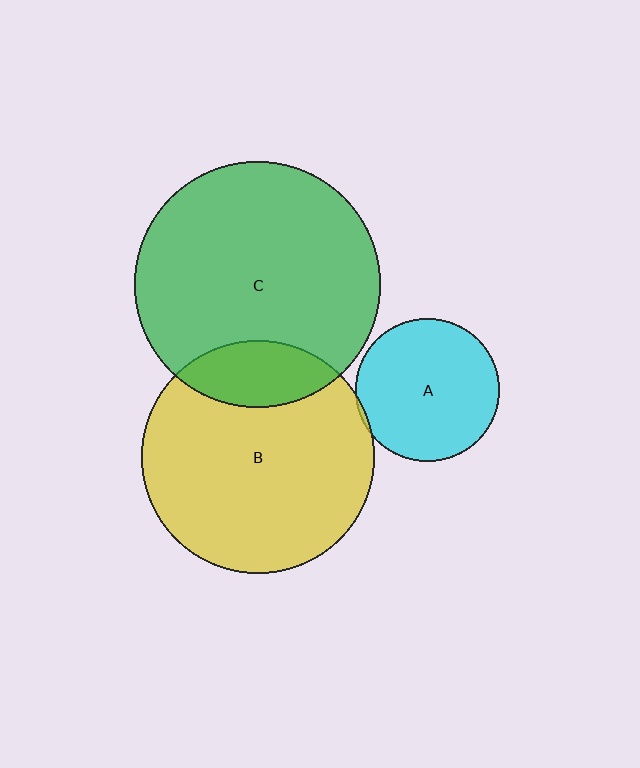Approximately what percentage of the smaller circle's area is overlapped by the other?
Approximately 20%.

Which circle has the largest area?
Circle C (green).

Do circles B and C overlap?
Yes.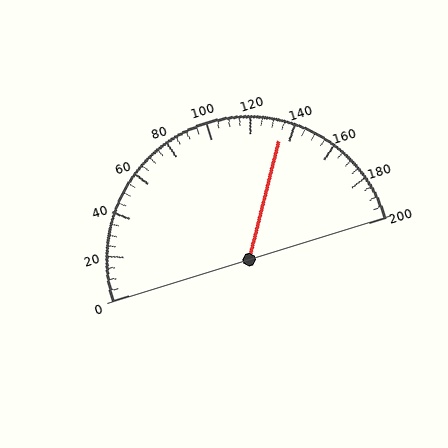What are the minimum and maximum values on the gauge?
The gauge ranges from 0 to 200.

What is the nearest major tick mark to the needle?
The nearest major tick mark is 140.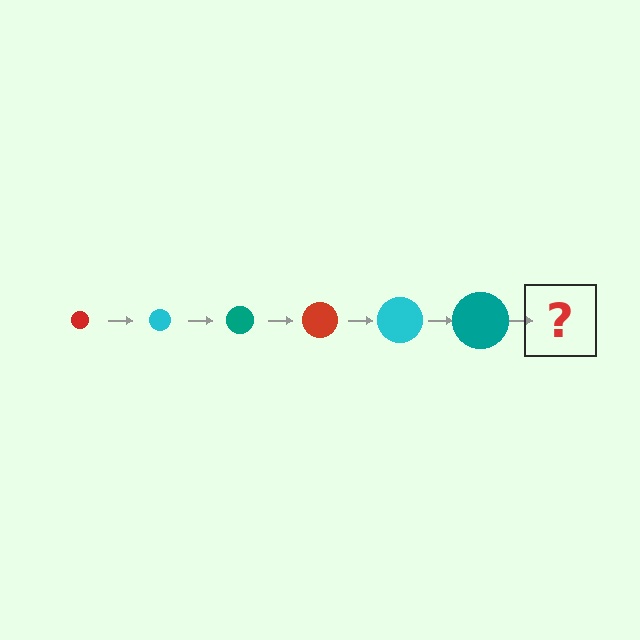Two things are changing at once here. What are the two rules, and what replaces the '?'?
The two rules are that the circle grows larger each step and the color cycles through red, cyan, and teal. The '?' should be a red circle, larger than the previous one.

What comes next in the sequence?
The next element should be a red circle, larger than the previous one.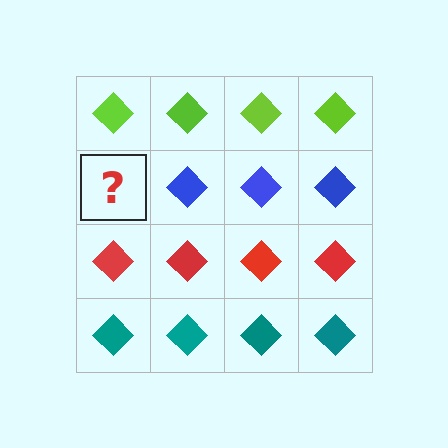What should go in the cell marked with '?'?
The missing cell should contain a blue diamond.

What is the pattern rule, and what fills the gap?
The rule is that each row has a consistent color. The gap should be filled with a blue diamond.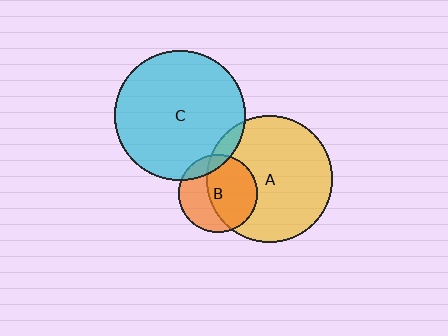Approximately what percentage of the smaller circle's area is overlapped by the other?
Approximately 5%.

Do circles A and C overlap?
Yes.